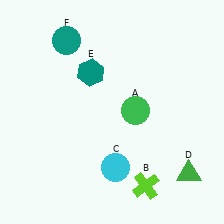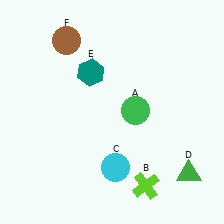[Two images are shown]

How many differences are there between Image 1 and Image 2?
There is 1 difference between the two images.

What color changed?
The circle (F) changed from teal in Image 1 to brown in Image 2.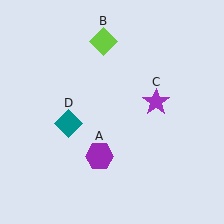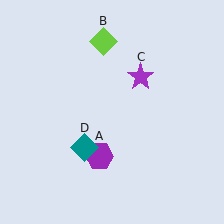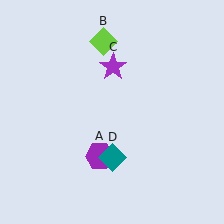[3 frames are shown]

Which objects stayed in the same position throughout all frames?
Purple hexagon (object A) and lime diamond (object B) remained stationary.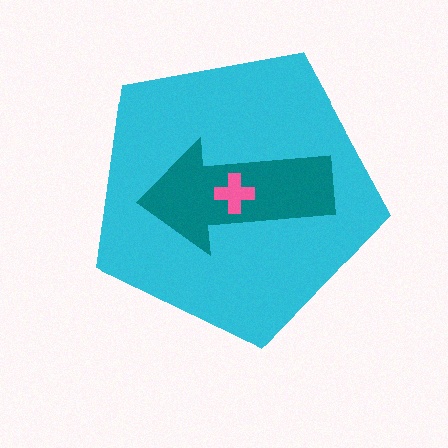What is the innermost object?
The pink cross.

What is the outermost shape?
The cyan pentagon.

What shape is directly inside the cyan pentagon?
The teal arrow.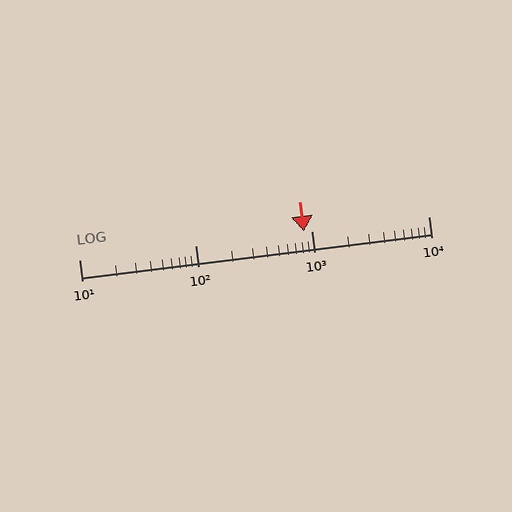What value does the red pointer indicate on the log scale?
The pointer indicates approximately 850.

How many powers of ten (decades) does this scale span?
The scale spans 3 decades, from 10 to 10000.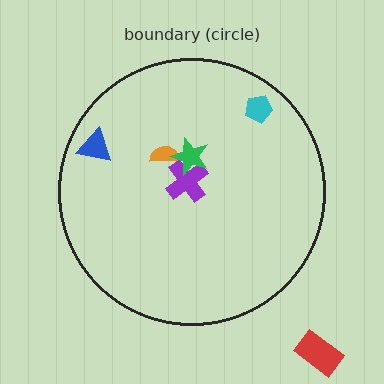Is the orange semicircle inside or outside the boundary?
Inside.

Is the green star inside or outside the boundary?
Inside.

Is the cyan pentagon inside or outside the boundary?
Inside.